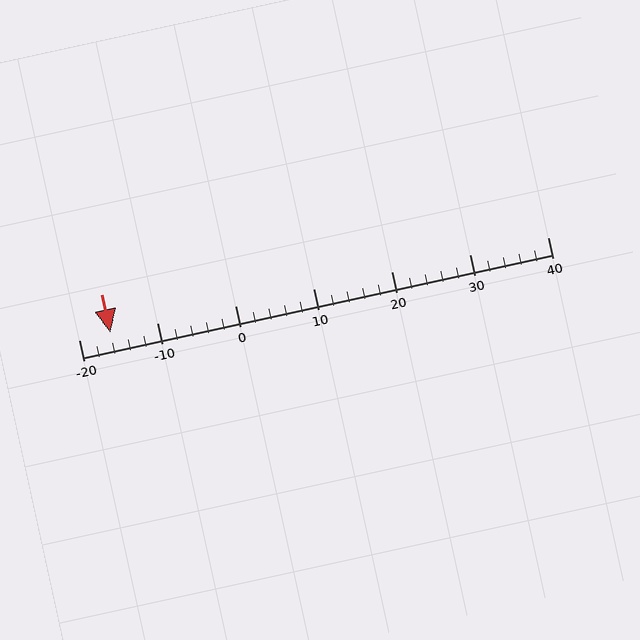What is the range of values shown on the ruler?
The ruler shows values from -20 to 40.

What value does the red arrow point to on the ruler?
The red arrow points to approximately -16.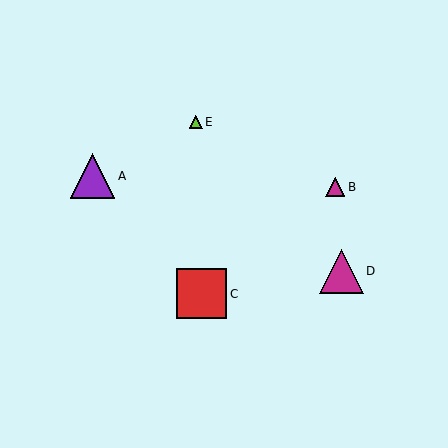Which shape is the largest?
The red square (labeled C) is the largest.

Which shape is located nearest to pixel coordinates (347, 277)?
The magenta triangle (labeled D) at (341, 271) is nearest to that location.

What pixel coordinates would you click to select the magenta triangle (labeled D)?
Click at (341, 271) to select the magenta triangle D.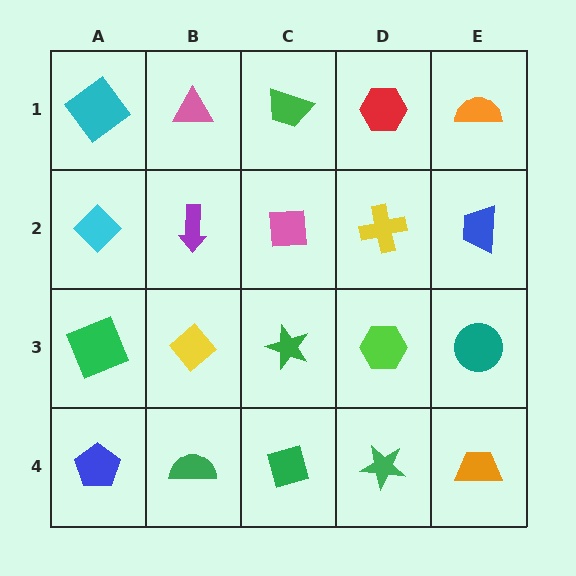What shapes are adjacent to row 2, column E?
An orange semicircle (row 1, column E), a teal circle (row 3, column E), a yellow cross (row 2, column D).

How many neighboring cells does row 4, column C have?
3.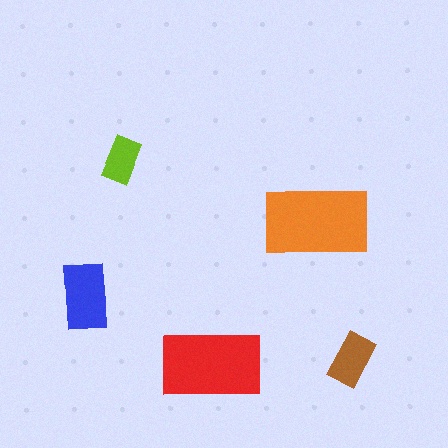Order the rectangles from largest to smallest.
the orange one, the red one, the blue one, the brown one, the lime one.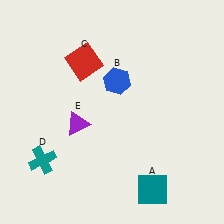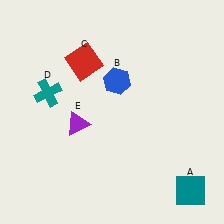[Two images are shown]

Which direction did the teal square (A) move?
The teal square (A) moved right.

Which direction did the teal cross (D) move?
The teal cross (D) moved up.